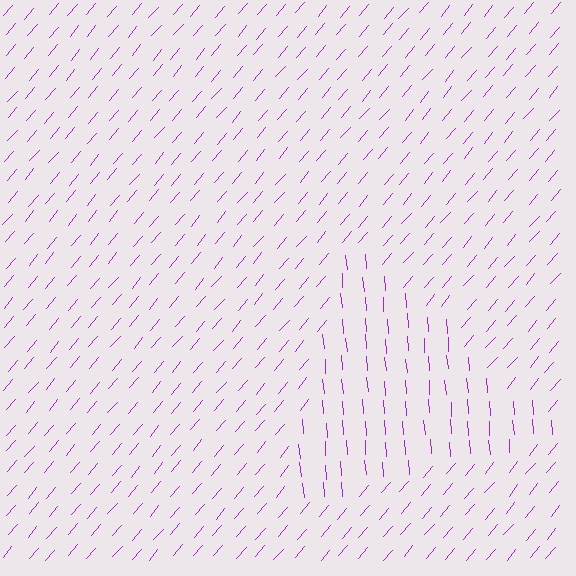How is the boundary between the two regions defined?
The boundary is defined purely by a change in line orientation (approximately 45 degrees difference). All lines are the same color and thickness.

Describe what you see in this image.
The image is filled with small purple line segments. A triangle region in the image has lines oriented differently from the surrounding lines, creating a visible texture boundary.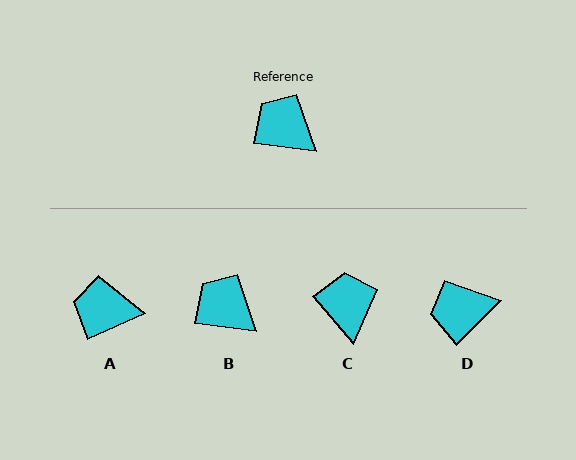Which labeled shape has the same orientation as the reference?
B.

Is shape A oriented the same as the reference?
No, it is off by about 32 degrees.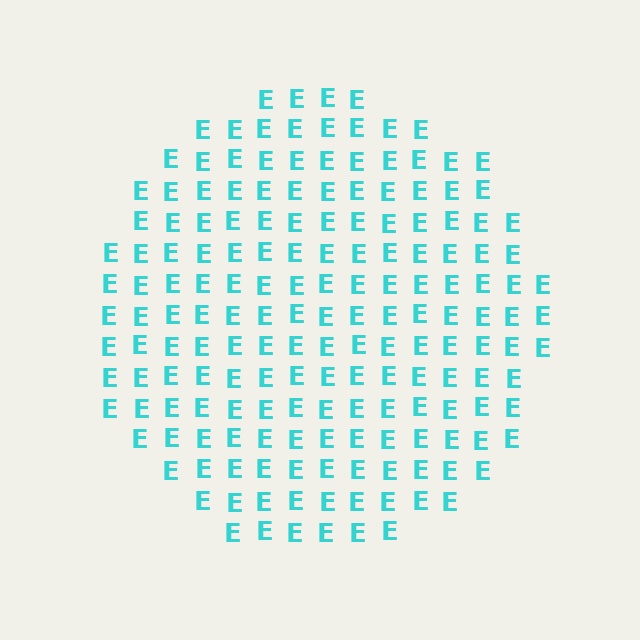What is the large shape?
The large shape is a circle.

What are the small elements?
The small elements are letter E's.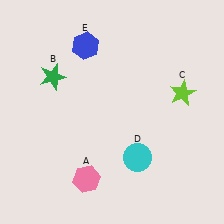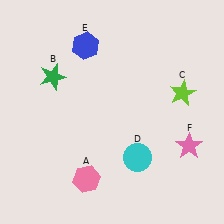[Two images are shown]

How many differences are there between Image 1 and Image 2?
There is 1 difference between the two images.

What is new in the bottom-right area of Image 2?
A pink star (F) was added in the bottom-right area of Image 2.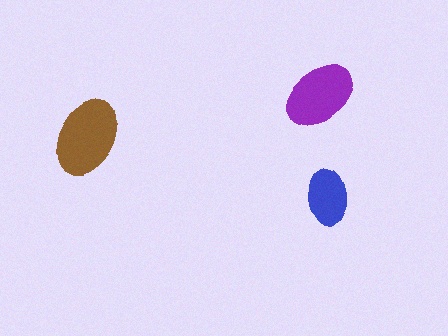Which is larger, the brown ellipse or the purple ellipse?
The brown one.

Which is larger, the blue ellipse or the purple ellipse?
The purple one.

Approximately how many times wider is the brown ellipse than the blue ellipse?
About 1.5 times wider.